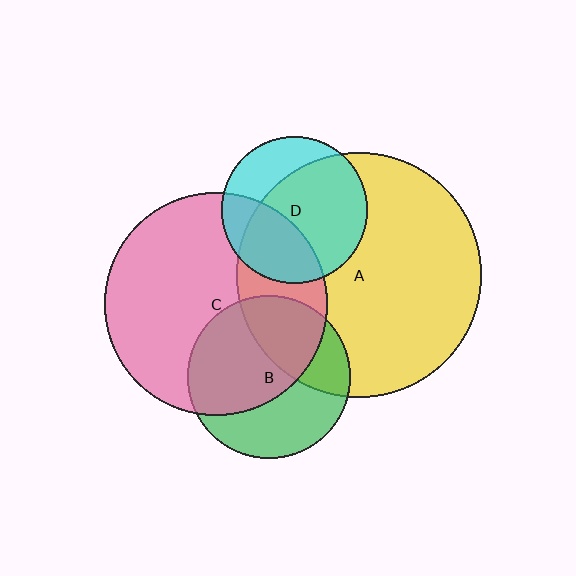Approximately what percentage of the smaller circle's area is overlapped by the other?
Approximately 60%.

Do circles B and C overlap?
Yes.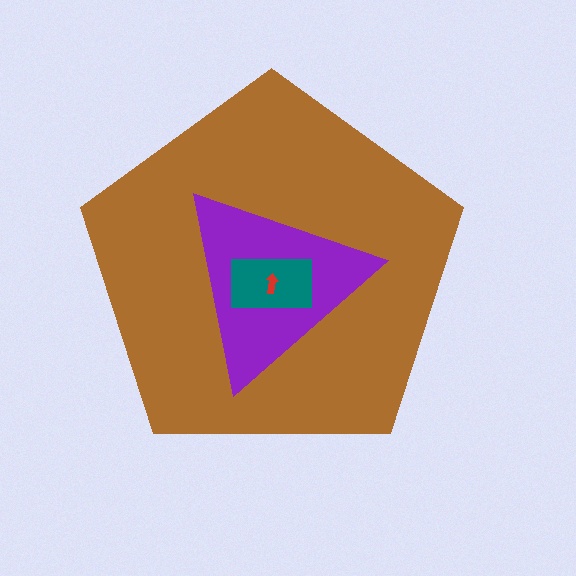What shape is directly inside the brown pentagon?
The purple triangle.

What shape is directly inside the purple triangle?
The teal rectangle.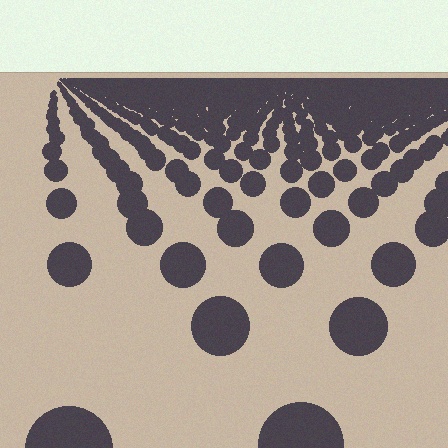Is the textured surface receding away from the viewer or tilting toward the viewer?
The surface is receding away from the viewer. Texture elements get smaller and denser toward the top.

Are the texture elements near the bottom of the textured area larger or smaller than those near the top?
Larger. Near the bottom, elements are closer to the viewer and appear at a bigger on-screen size.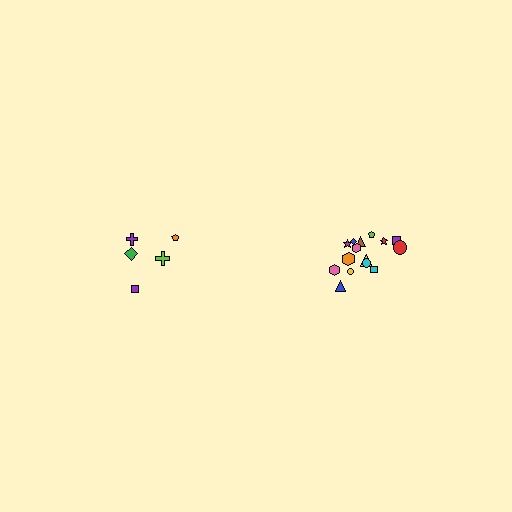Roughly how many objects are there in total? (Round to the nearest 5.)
Roughly 20 objects in total.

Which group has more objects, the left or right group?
The right group.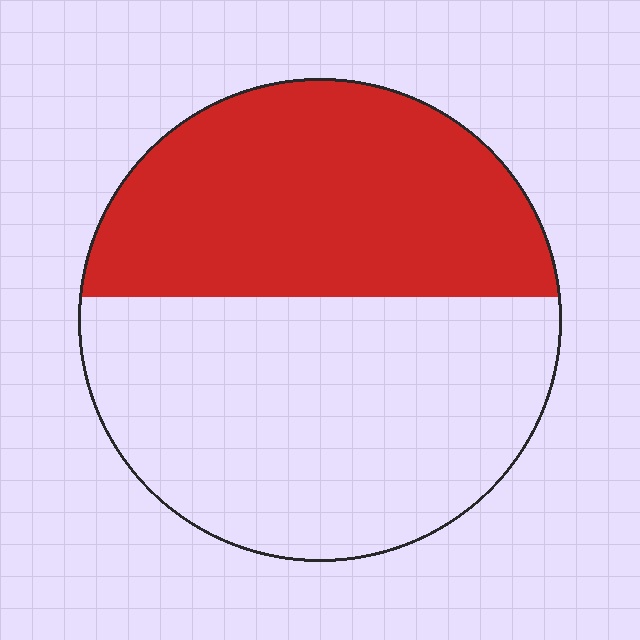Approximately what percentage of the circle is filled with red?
Approximately 45%.